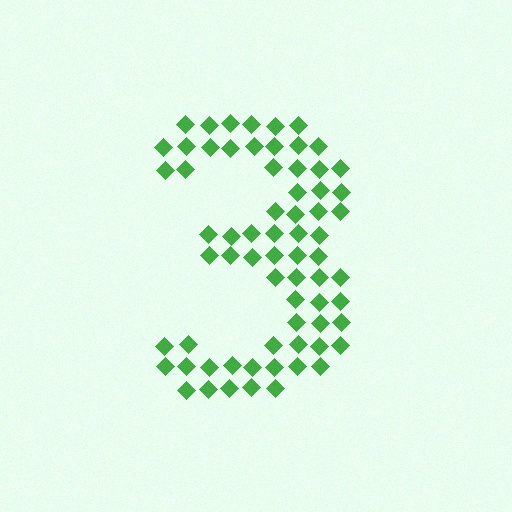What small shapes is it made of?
It is made of small diamonds.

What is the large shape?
The large shape is the digit 3.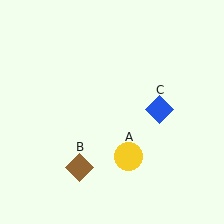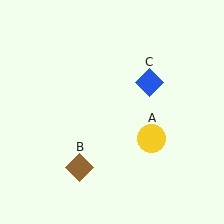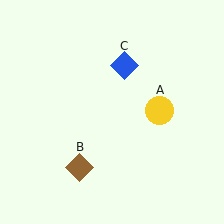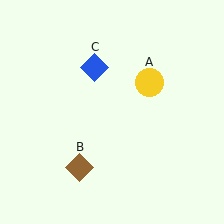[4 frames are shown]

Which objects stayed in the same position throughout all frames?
Brown diamond (object B) remained stationary.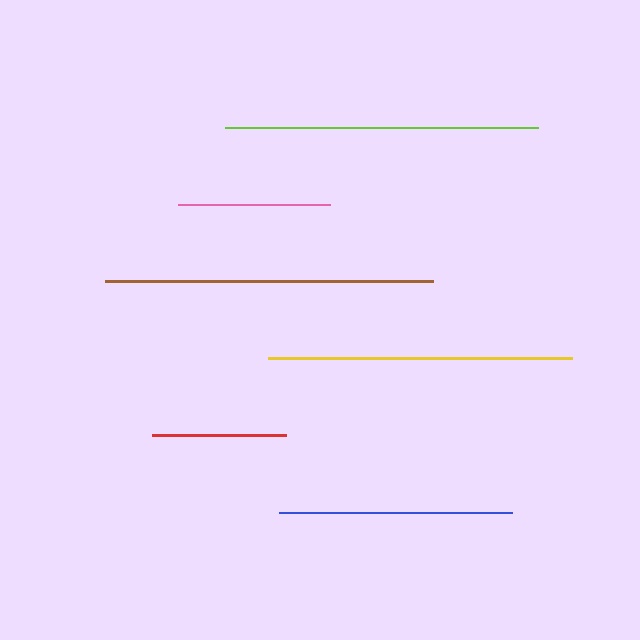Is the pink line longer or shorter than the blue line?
The blue line is longer than the pink line.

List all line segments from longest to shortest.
From longest to shortest: brown, lime, yellow, blue, pink, red.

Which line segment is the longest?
The brown line is the longest at approximately 329 pixels.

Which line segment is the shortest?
The red line is the shortest at approximately 134 pixels.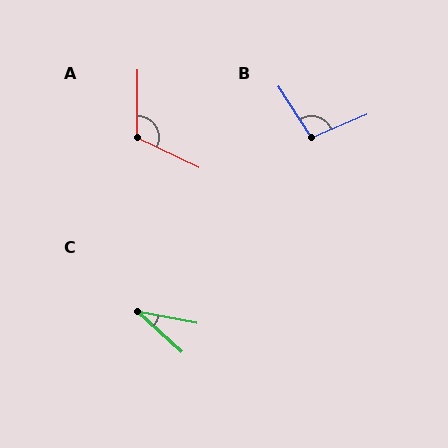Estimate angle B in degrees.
Approximately 100 degrees.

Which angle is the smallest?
C, at approximately 32 degrees.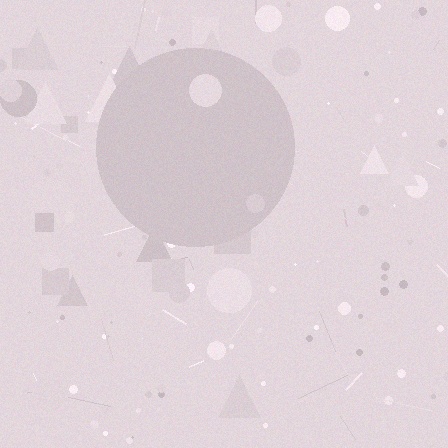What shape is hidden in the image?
A circle is hidden in the image.